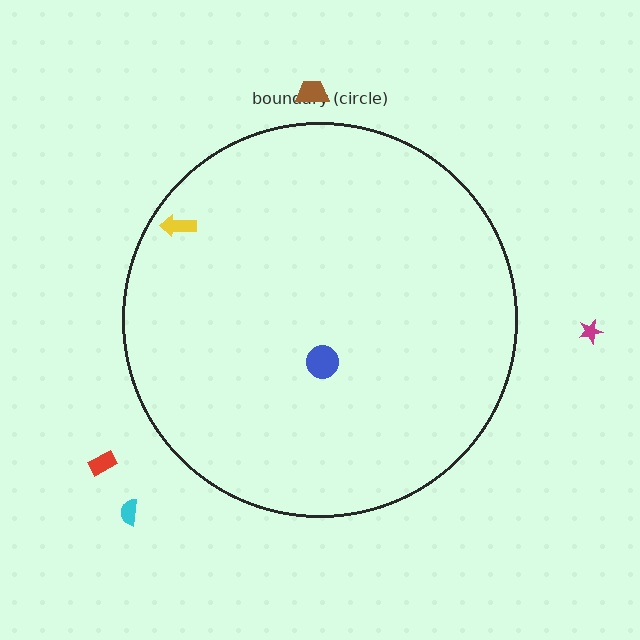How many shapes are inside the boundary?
2 inside, 4 outside.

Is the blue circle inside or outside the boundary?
Inside.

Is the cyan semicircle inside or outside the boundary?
Outside.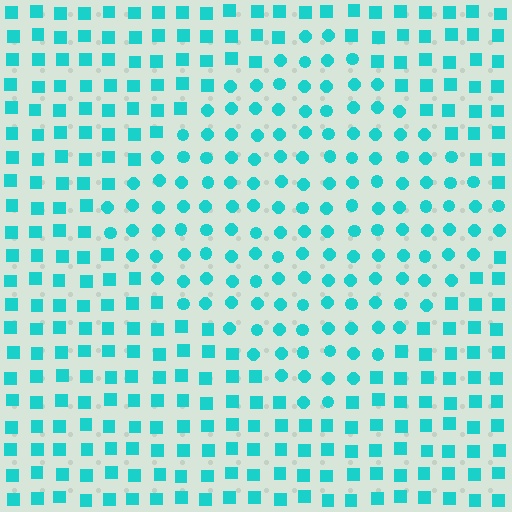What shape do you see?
I see a diamond.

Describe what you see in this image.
The image is filled with small cyan elements arranged in a uniform grid. A diamond-shaped region contains circles, while the surrounding area contains squares. The boundary is defined purely by the change in element shape.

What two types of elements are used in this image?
The image uses circles inside the diamond region and squares outside it.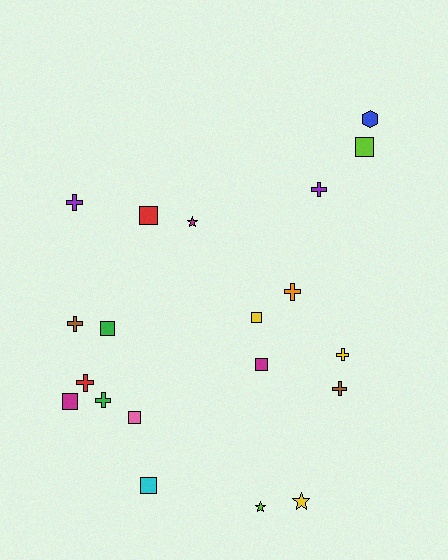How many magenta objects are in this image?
There are 3 magenta objects.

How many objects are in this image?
There are 20 objects.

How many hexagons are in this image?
There is 1 hexagon.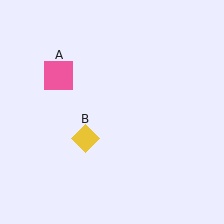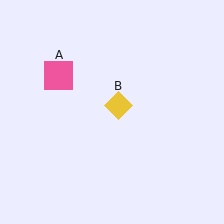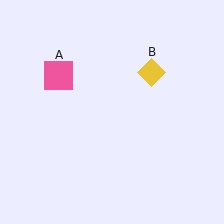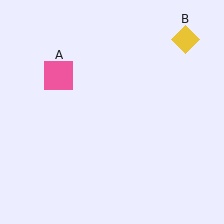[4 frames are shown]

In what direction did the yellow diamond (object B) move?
The yellow diamond (object B) moved up and to the right.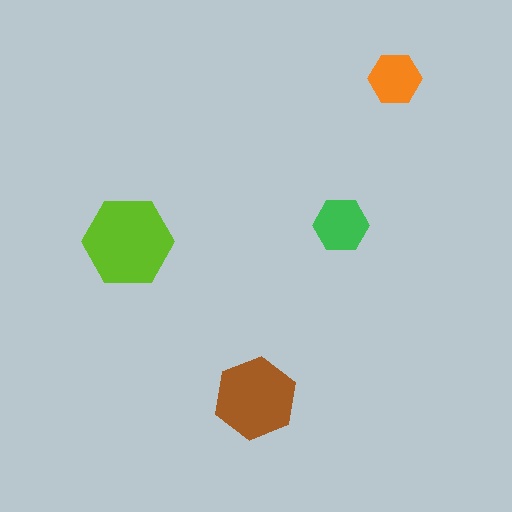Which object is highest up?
The orange hexagon is topmost.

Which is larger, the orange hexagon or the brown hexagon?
The brown one.